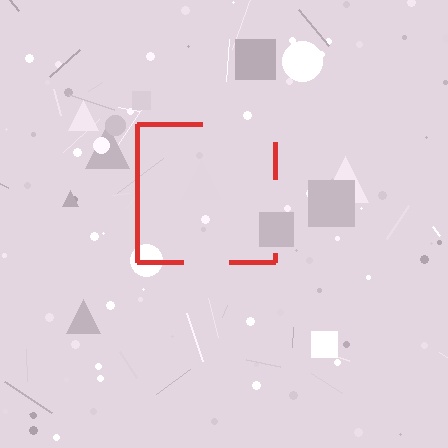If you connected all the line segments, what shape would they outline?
They would outline a square.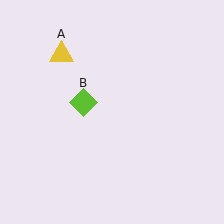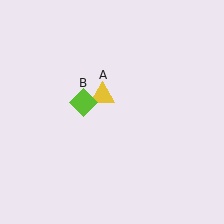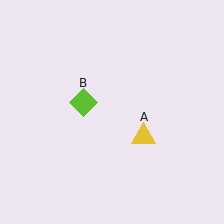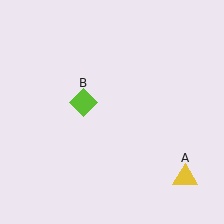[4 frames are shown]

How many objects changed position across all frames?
1 object changed position: yellow triangle (object A).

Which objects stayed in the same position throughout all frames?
Lime diamond (object B) remained stationary.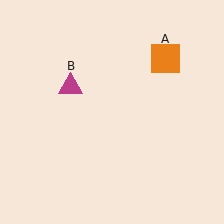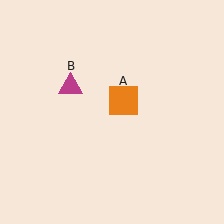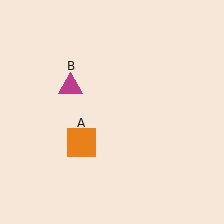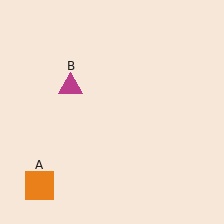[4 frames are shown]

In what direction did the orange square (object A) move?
The orange square (object A) moved down and to the left.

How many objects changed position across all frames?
1 object changed position: orange square (object A).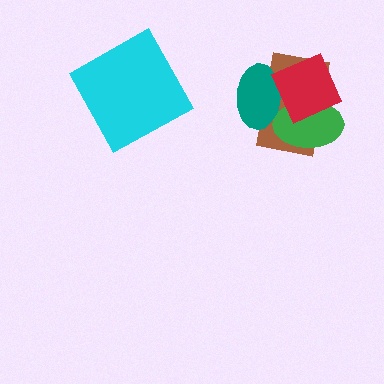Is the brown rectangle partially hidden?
Yes, it is partially covered by another shape.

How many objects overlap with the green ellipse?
3 objects overlap with the green ellipse.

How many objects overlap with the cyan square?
0 objects overlap with the cyan square.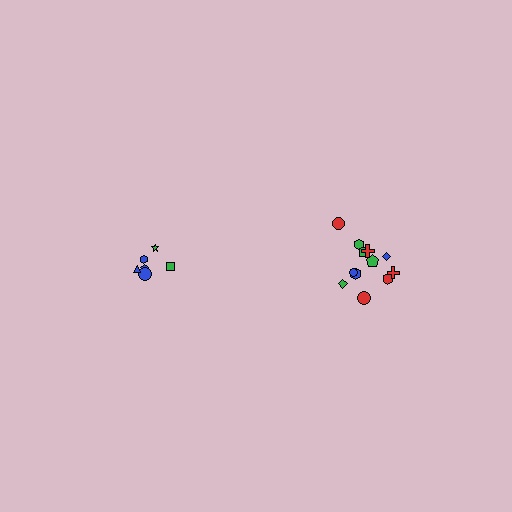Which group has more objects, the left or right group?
The right group.